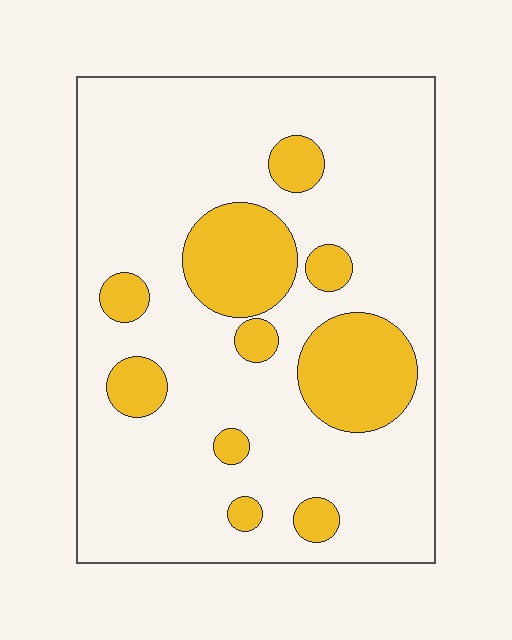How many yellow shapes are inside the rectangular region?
10.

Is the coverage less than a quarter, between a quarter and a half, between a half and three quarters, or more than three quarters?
Less than a quarter.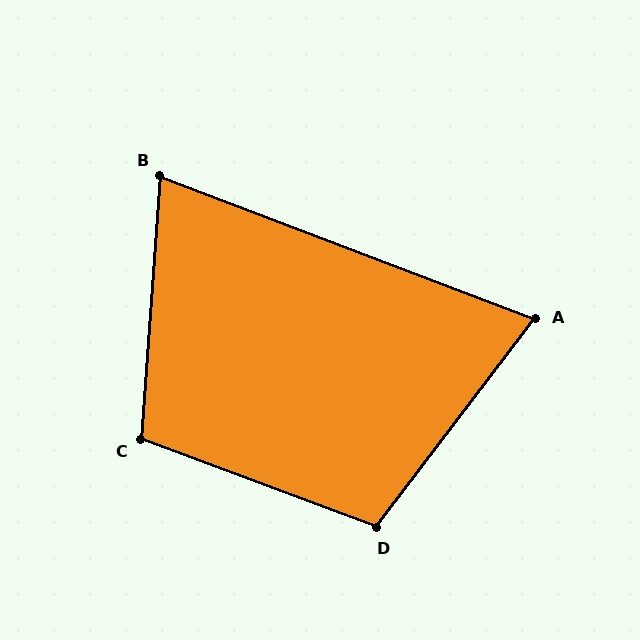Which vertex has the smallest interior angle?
B, at approximately 73 degrees.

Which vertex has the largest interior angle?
D, at approximately 107 degrees.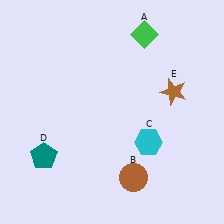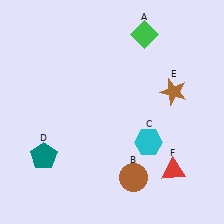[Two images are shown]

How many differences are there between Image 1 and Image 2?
There is 1 difference between the two images.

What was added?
A red triangle (F) was added in Image 2.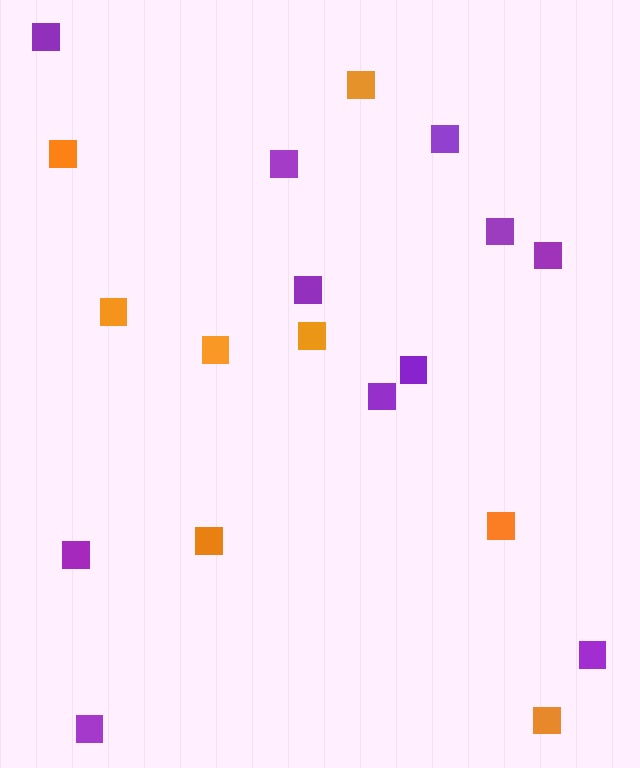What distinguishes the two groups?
There are 2 groups: one group of purple squares (11) and one group of orange squares (8).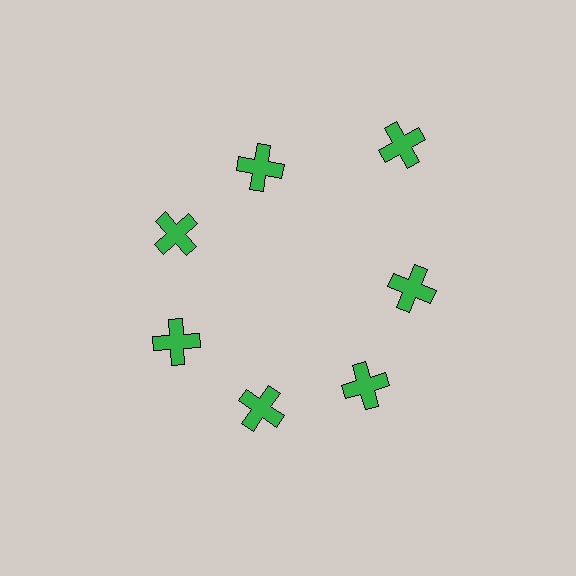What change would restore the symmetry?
The symmetry would be restored by moving it inward, back onto the ring so that all 7 crosses sit at equal angles and equal distance from the center.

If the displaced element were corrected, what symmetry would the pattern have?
It would have 7-fold rotational symmetry — the pattern would map onto itself every 51 degrees.